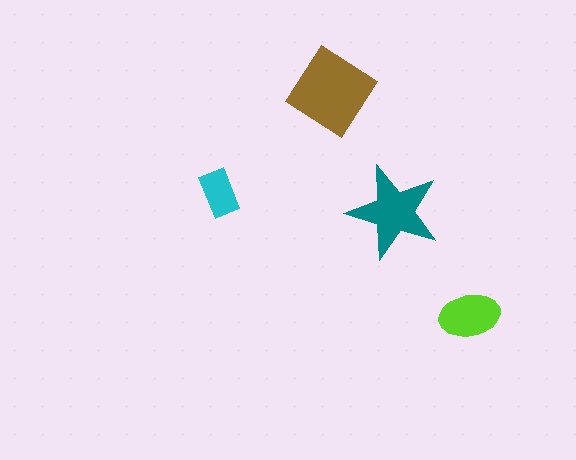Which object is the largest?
The brown diamond.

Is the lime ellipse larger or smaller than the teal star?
Smaller.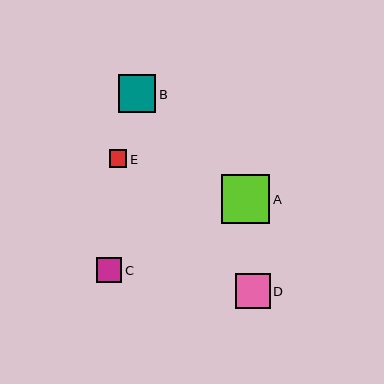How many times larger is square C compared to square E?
Square C is approximately 1.4 times the size of square E.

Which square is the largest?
Square A is the largest with a size of approximately 49 pixels.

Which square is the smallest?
Square E is the smallest with a size of approximately 18 pixels.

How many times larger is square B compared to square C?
Square B is approximately 1.5 times the size of square C.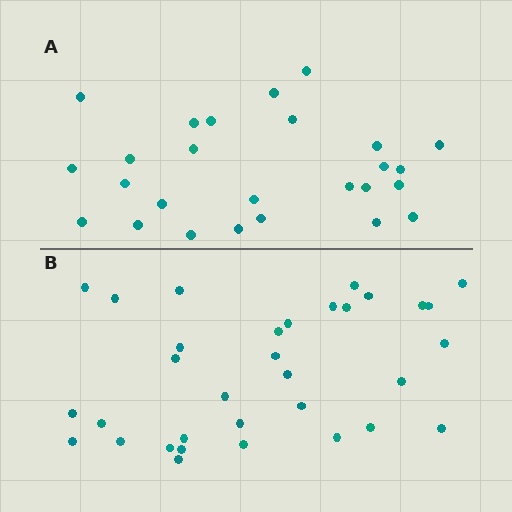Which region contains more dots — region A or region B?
Region B (the bottom region) has more dots.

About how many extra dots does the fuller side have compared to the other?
Region B has roughly 8 or so more dots than region A.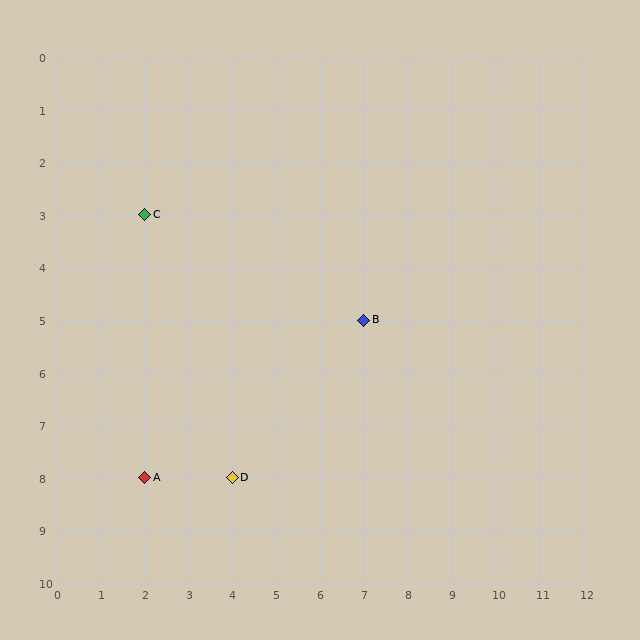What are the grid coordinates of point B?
Point B is at grid coordinates (7, 5).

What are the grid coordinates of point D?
Point D is at grid coordinates (4, 8).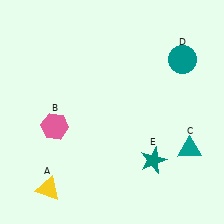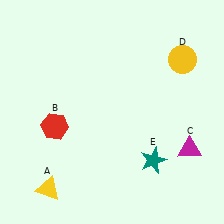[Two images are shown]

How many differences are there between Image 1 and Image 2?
There are 3 differences between the two images.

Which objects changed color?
B changed from pink to red. C changed from teal to magenta. D changed from teal to yellow.